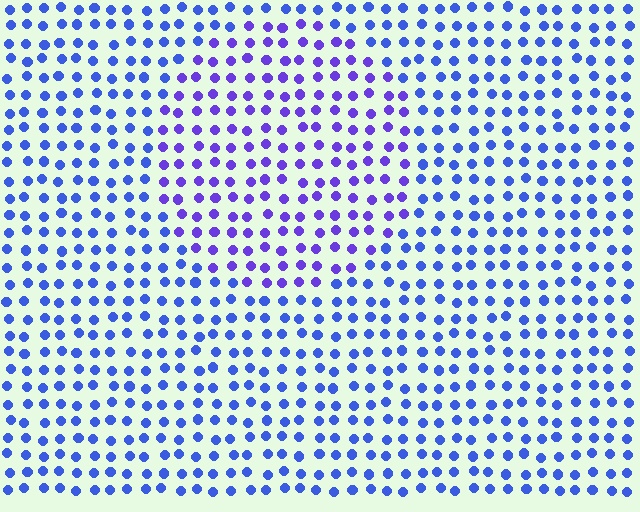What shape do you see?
I see a circle.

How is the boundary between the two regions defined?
The boundary is defined purely by a slight shift in hue (about 29 degrees). Spacing, size, and orientation are identical on both sides.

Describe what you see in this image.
The image is filled with small blue elements in a uniform arrangement. A circle-shaped region is visible where the elements are tinted to a slightly different hue, forming a subtle color boundary.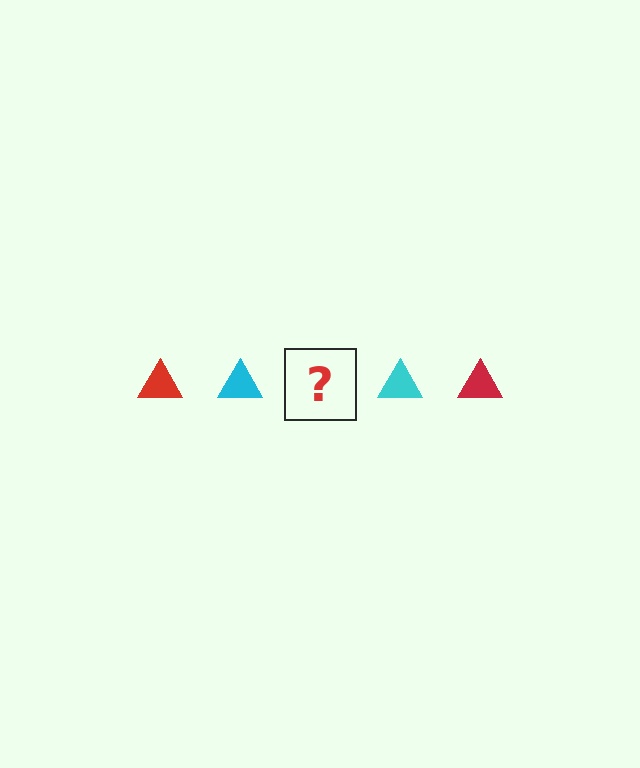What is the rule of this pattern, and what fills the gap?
The rule is that the pattern cycles through red, cyan triangles. The gap should be filled with a red triangle.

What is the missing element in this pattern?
The missing element is a red triangle.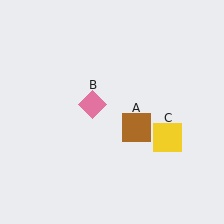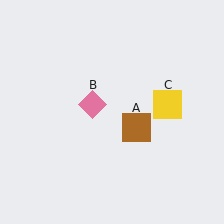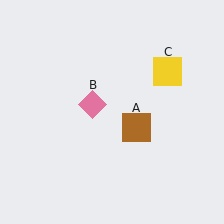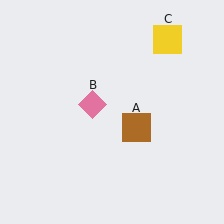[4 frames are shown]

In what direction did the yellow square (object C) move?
The yellow square (object C) moved up.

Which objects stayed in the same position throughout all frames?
Brown square (object A) and pink diamond (object B) remained stationary.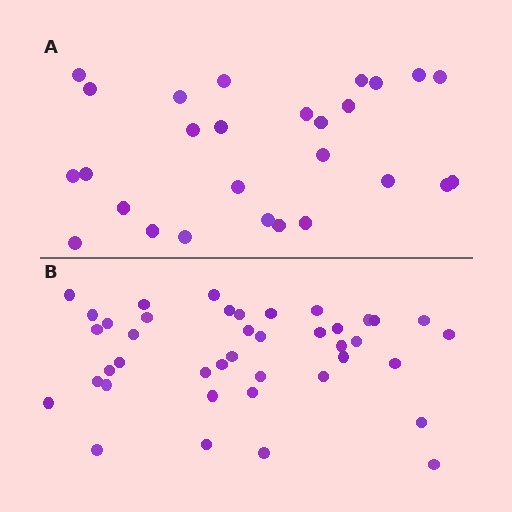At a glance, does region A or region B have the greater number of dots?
Region B (the bottom region) has more dots.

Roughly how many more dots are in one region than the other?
Region B has approximately 15 more dots than region A.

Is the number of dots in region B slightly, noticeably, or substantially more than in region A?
Region B has substantially more. The ratio is roughly 1.5 to 1.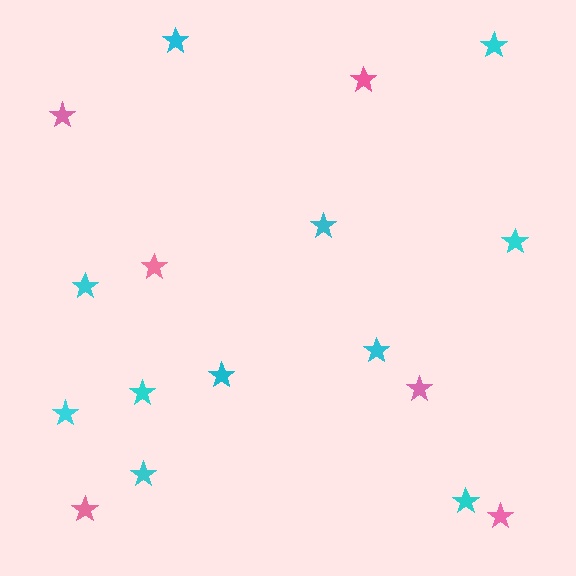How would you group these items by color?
There are 2 groups: one group of pink stars (6) and one group of cyan stars (11).